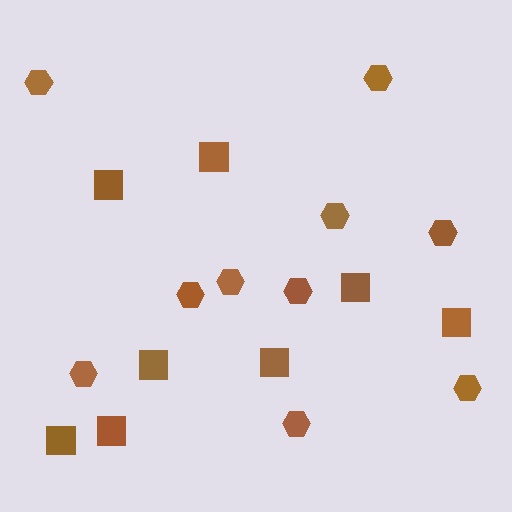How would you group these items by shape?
There are 2 groups: one group of hexagons (10) and one group of squares (8).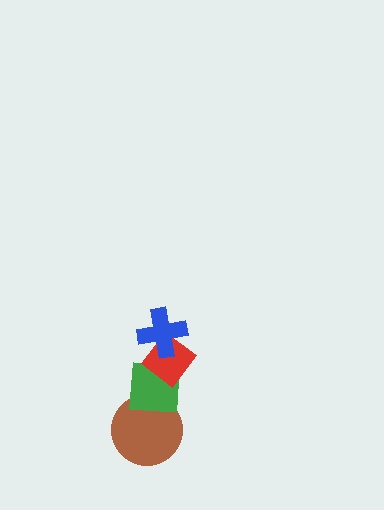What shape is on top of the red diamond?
The blue cross is on top of the red diamond.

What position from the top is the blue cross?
The blue cross is 1st from the top.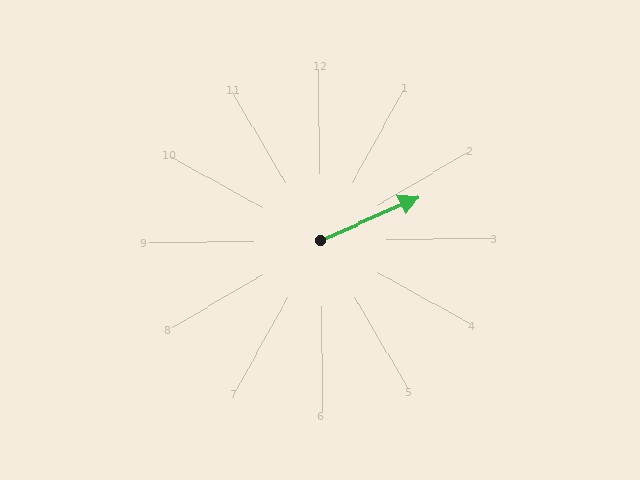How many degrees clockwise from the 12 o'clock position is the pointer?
Approximately 67 degrees.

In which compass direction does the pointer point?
Northeast.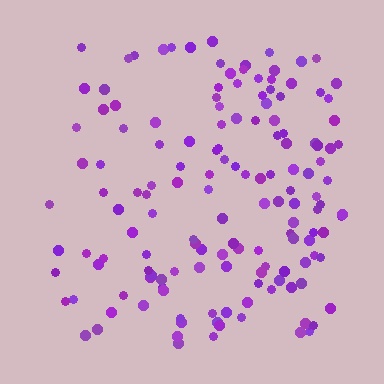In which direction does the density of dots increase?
From left to right, with the right side densest.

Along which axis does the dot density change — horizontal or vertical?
Horizontal.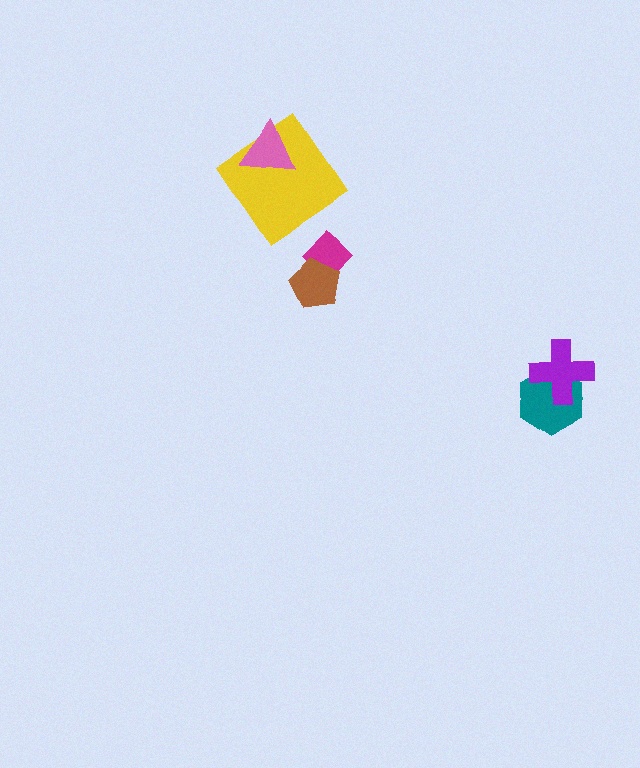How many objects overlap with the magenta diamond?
1 object overlaps with the magenta diamond.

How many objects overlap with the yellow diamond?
1 object overlaps with the yellow diamond.